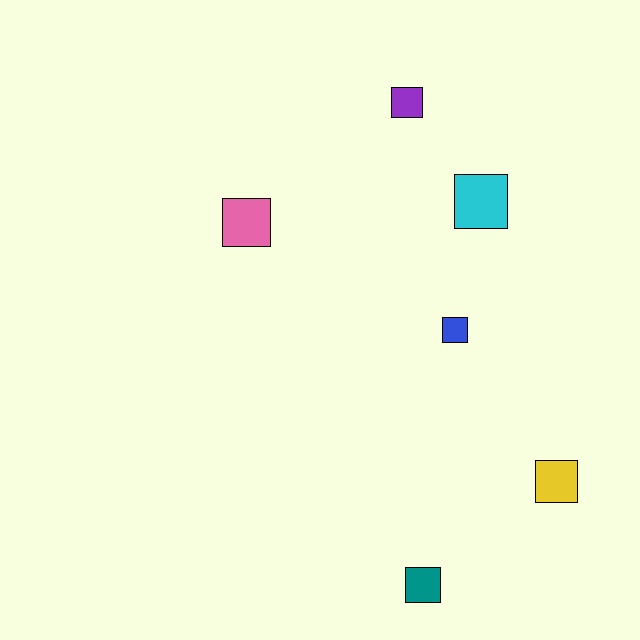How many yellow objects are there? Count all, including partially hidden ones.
There is 1 yellow object.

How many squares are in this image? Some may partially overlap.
There are 6 squares.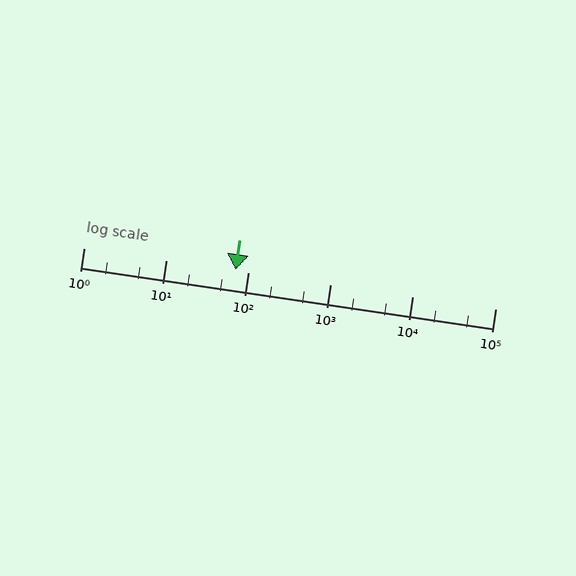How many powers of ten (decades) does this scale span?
The scale spans 5 decades, from 1 to 100000.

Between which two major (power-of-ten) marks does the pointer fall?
The pointer is between 10 and 100.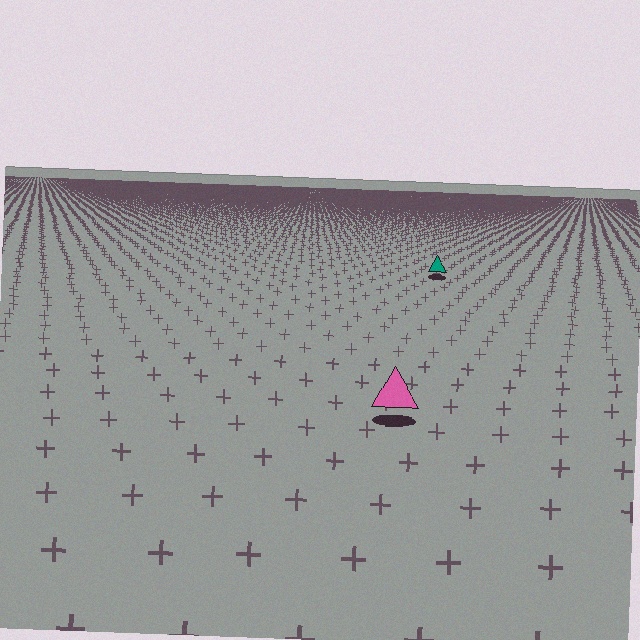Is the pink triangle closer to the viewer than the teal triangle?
Yes. The pink triangle is closer — you can tell from the texture gradient: the ground texture is coarser near it.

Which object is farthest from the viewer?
The teal triangle is farthest from the viewer. It appears smaller and the ground texture around it is denser.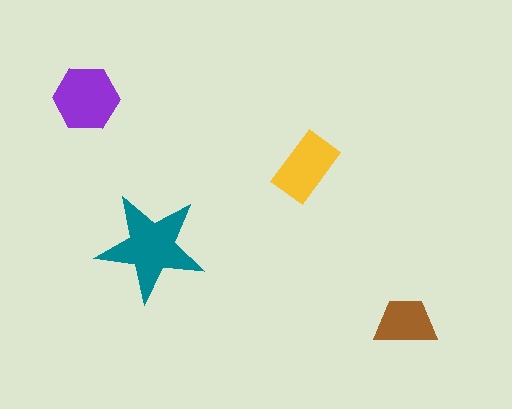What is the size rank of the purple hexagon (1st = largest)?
2nd.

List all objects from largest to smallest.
The teal star, the purple hexagon, the yellow rectangle, the brown trapezoid.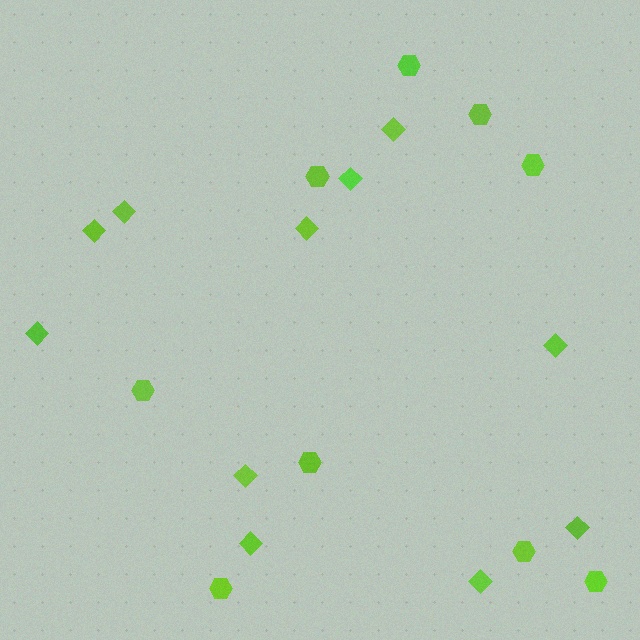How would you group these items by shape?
There are 2 groups: one group of hexagons (9) and one group of diamonds (11).